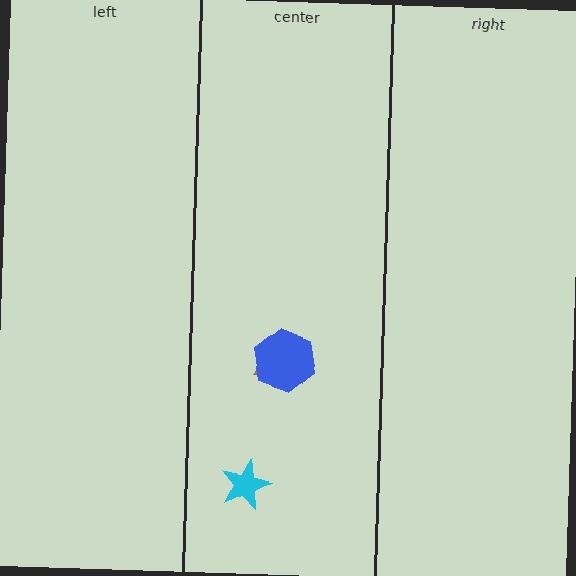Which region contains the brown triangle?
The center region.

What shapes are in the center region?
The brown triangle, the cyan star, the blue hexagon.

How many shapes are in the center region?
3.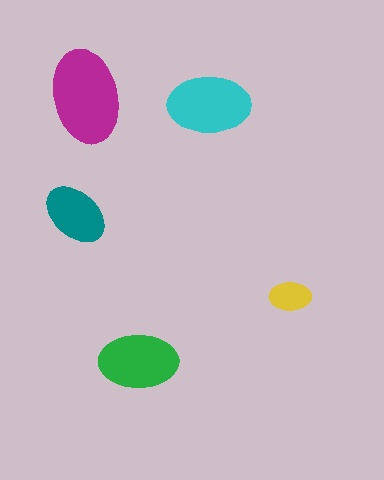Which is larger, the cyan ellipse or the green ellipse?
The cyan one.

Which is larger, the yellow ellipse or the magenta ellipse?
The magenta one.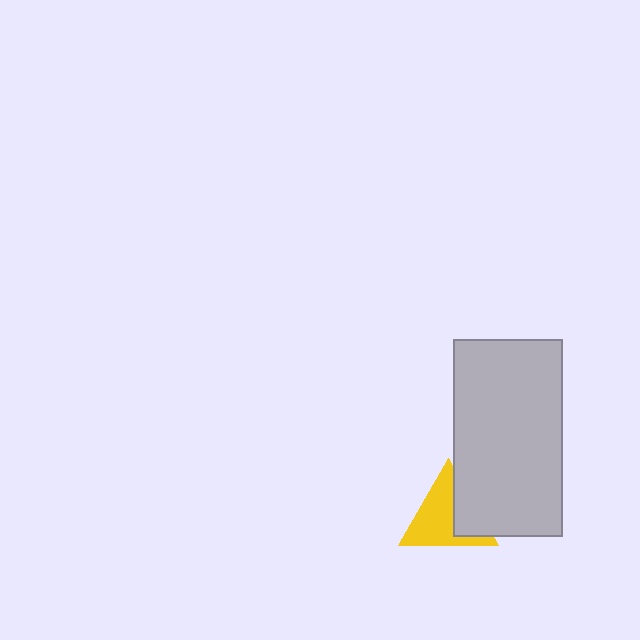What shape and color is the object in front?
The object in front is a light gray rectangle.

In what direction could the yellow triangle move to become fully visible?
The yellow triangle could move left. That would shift it out from behind the light gray rectangle entirely.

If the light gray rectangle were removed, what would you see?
You would see the complete yellow triangle.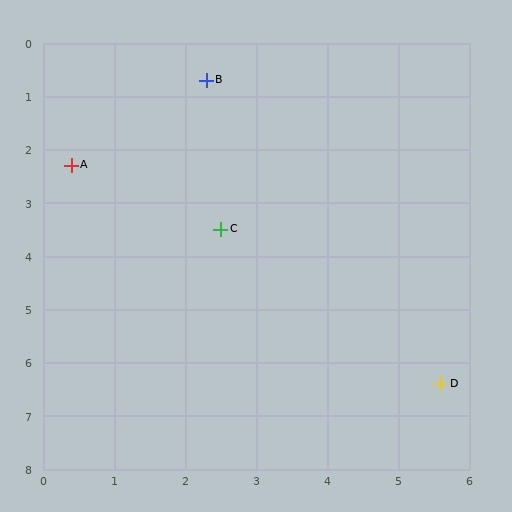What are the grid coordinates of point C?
Point C is at approximately (2.5, 3.5).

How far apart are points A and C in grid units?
Points A and C are about 2.4 grid units apart.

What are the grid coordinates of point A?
Point A is at approximately (0.4, 2.3).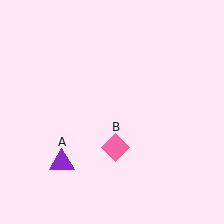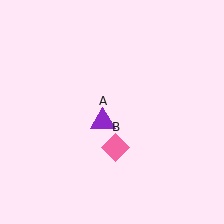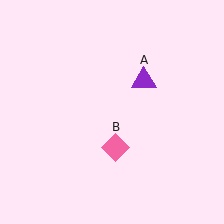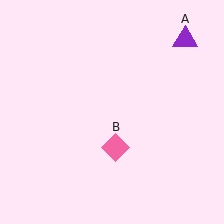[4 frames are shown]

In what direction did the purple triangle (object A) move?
The purple triangle (object A) moved up and to the right.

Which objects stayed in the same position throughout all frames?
Pink diamond (object B) remained stationary.